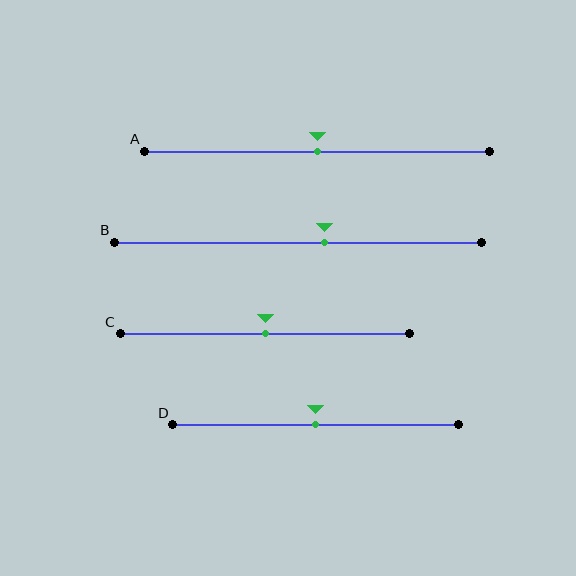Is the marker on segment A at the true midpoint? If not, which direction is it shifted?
Yes, the marker on segment A is at the true midpoint.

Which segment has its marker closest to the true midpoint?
Segment A has its marker closest to the true midpoint.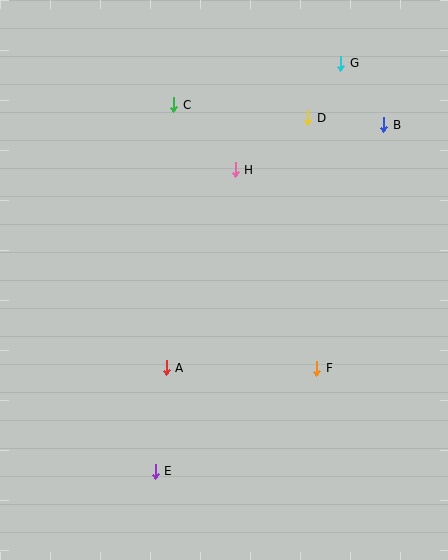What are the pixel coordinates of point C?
Point C is at (174, 105).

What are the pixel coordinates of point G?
Point G is at (341, 63).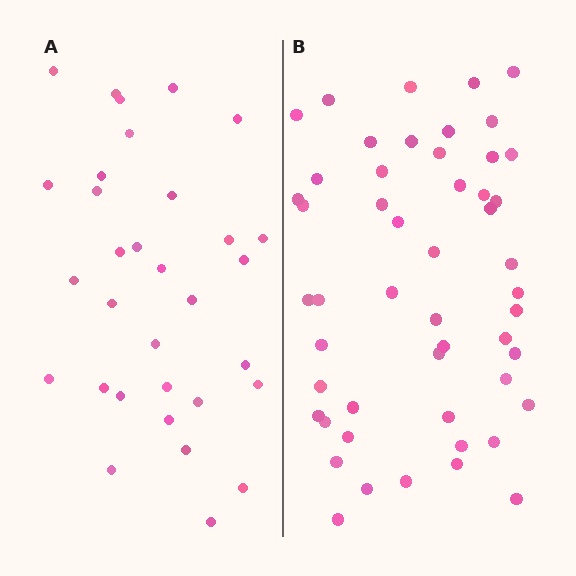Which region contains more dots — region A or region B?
Region B (the right region) has more dots.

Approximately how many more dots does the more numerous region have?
Region B has approximately 20 more dots than region A.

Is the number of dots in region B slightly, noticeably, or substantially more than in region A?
Region B has substantially more. The ratio is roughly 1.6 to 1.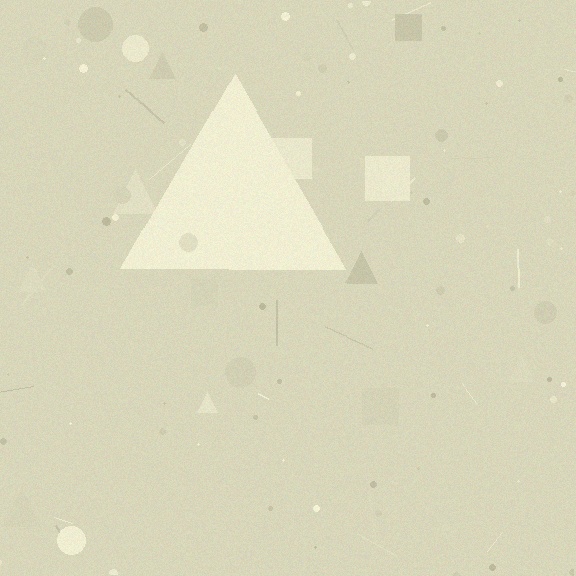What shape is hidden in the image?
A triangle is hidden in the image.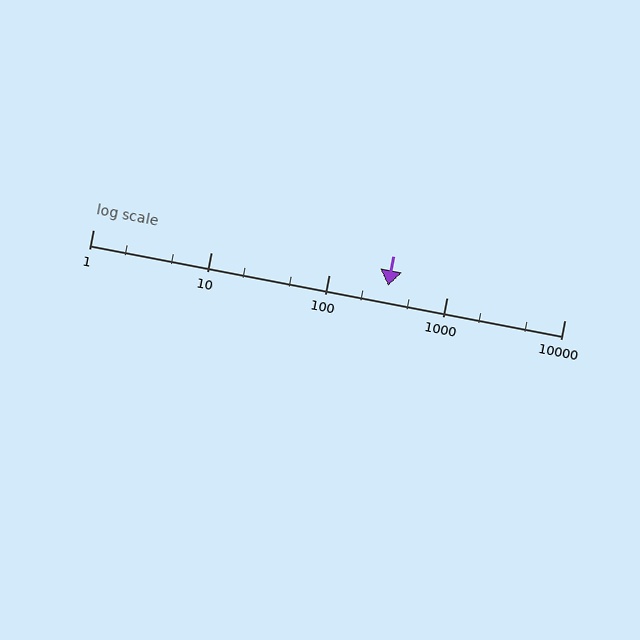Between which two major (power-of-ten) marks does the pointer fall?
The pointer is between 100 and 1000.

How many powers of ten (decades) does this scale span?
The scale spans 4 decades, from 1 to 10000.